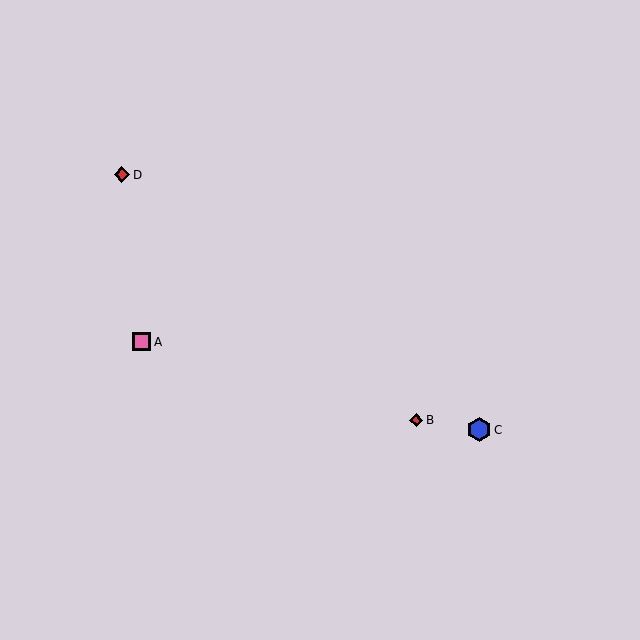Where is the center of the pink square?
The center of the pink square is at (142, 342).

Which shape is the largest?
The blue hexagon (labeled C) is the largest.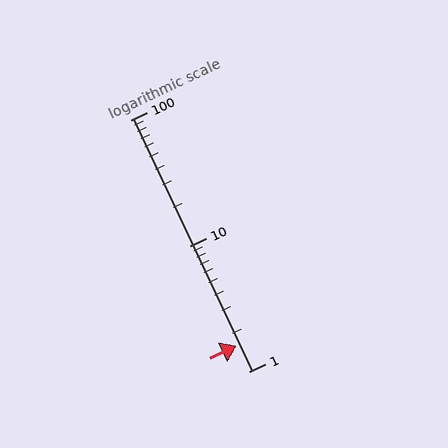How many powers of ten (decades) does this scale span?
The scale spans 2 decades, from 1 to 100.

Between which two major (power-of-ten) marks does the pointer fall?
The pointer is between 1 and 10.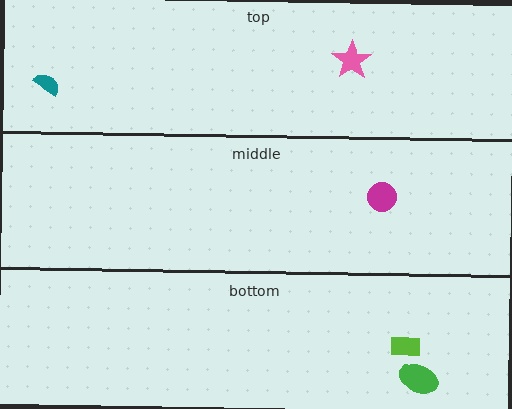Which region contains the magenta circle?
The middle region.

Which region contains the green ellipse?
The bottom region.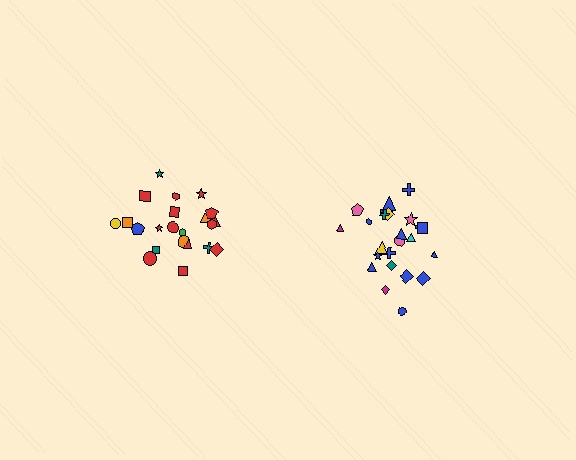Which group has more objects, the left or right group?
The right group.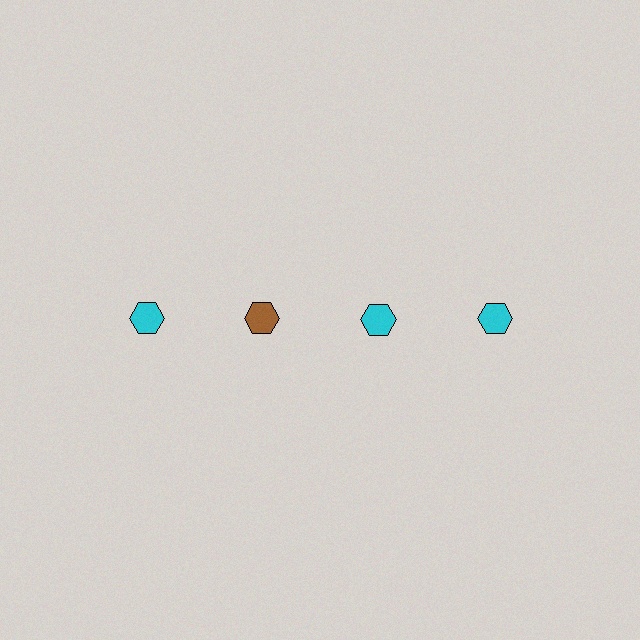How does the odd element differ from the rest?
It has a different color: brown instead of cyan.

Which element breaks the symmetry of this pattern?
The brown hexagon in the top row, second from left column breaks the symmetry. All other shapes are cyan hexagons.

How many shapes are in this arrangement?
There are 4 shapes arranged in a grid pattern.